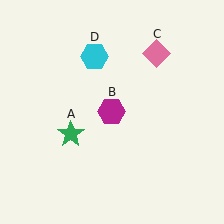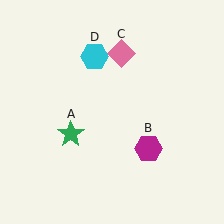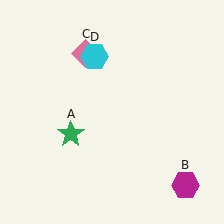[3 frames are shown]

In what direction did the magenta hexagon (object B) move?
The magenta hexagon (object B) moved down and to the right.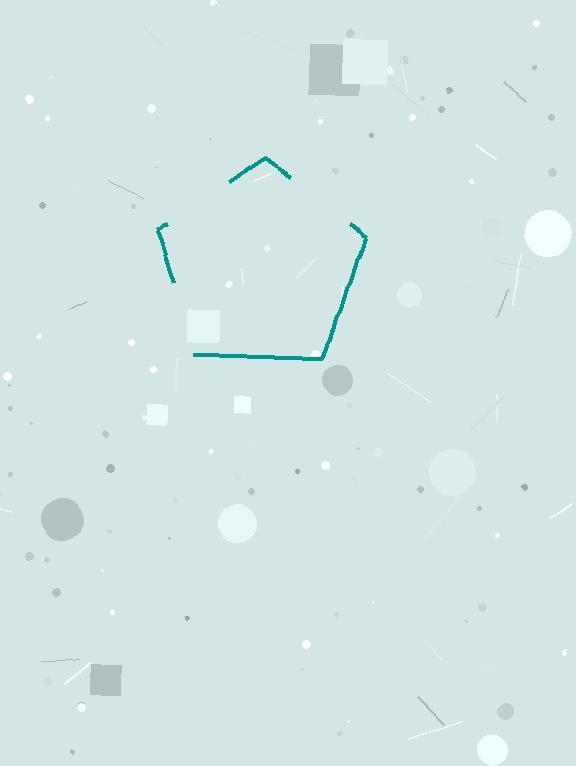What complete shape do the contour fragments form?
The contour fragments form a pentagon.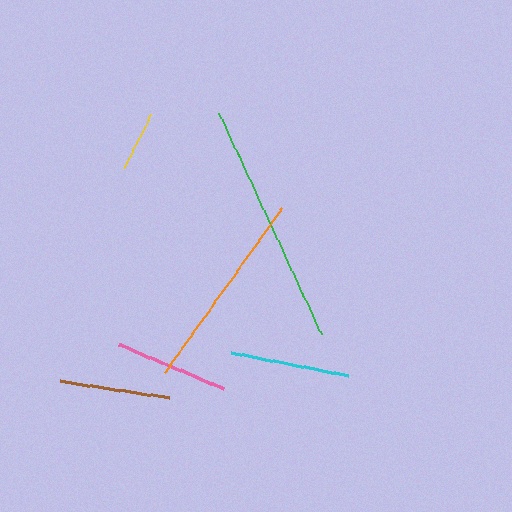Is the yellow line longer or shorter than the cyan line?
The cyan line is longer than the yellow line.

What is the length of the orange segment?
The orange segment is approximately 203 pixels long.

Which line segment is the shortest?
The yellow line is the shortest at approximately 61 pixels.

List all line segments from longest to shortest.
From longest to shortest: green, orange, cyan, pink, brown, yellow.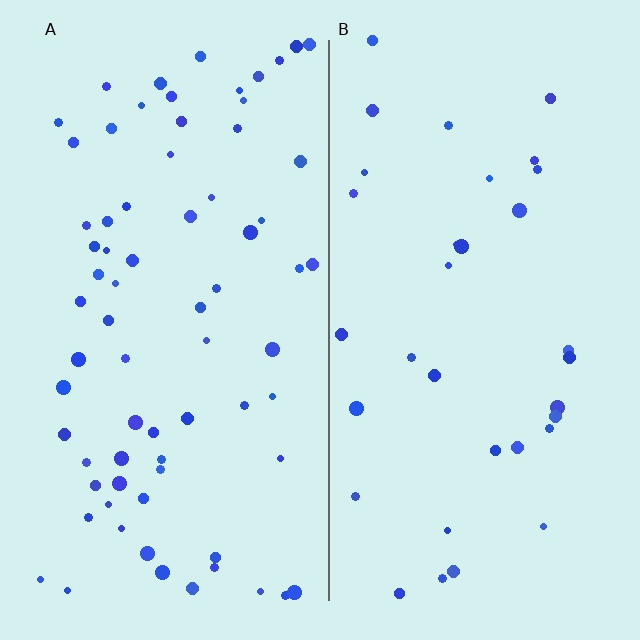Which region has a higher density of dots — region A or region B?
A (the left).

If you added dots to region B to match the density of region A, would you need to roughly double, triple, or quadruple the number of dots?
Approximately double.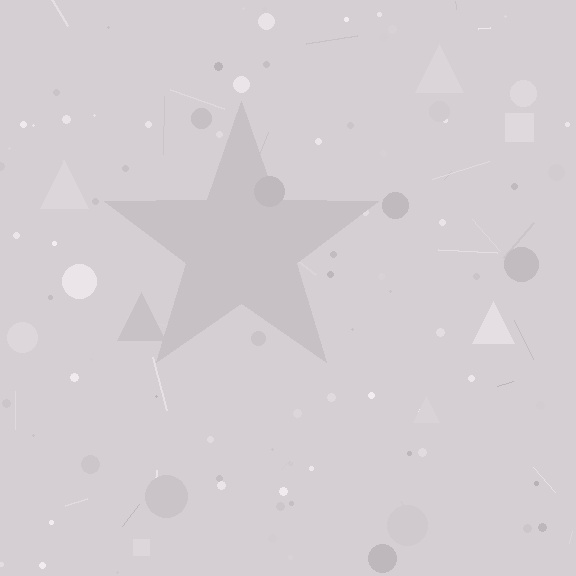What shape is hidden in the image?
A star is hidden in the image.